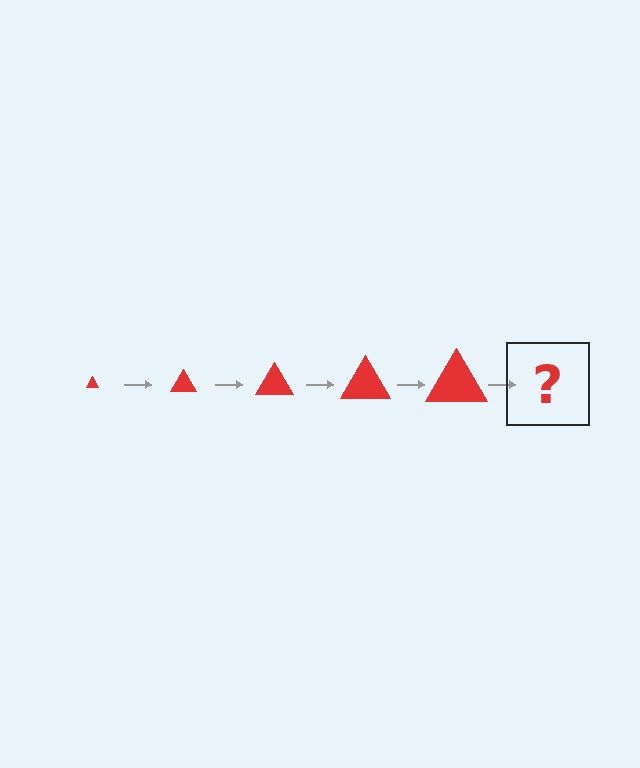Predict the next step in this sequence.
The next step is a red triangle, larger than the previous one.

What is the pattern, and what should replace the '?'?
The pattern is that the triangle gets progressively larger each step. The '?' should be a red triangle, larger than the previous one.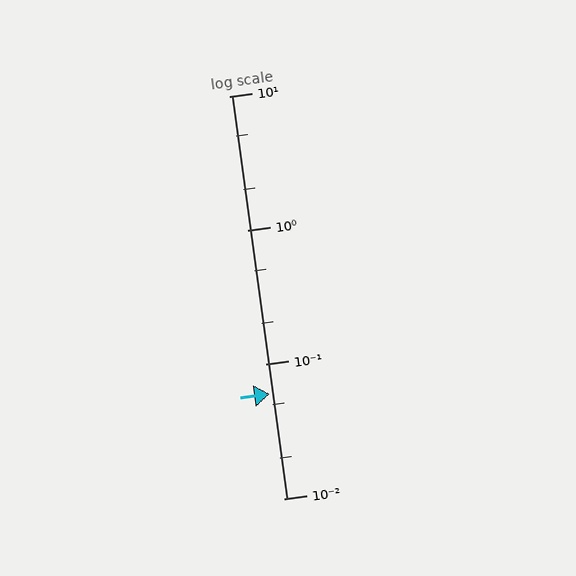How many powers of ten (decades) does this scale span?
The scale spans 3 decades, from 0.01 to 10.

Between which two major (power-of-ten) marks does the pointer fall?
The pointer is between 0.01 and 0.1.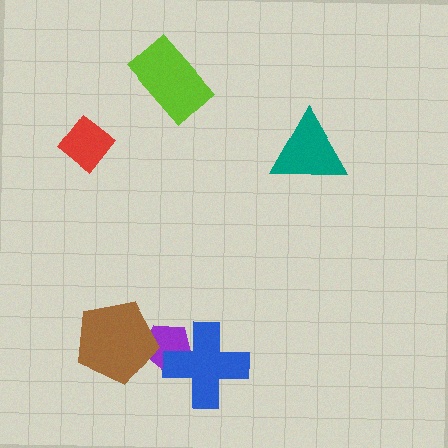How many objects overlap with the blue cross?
1 object overlaps with the blue cross.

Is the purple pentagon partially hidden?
Yes, it is partially covered by another shape.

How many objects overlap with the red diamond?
0 objects overlap with the red diamond.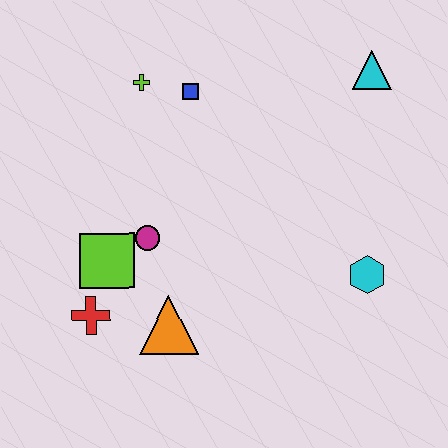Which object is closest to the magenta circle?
The lime square is closest to the magenta circle.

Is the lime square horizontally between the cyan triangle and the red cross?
Yes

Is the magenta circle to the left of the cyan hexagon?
Yes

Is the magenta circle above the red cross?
Yes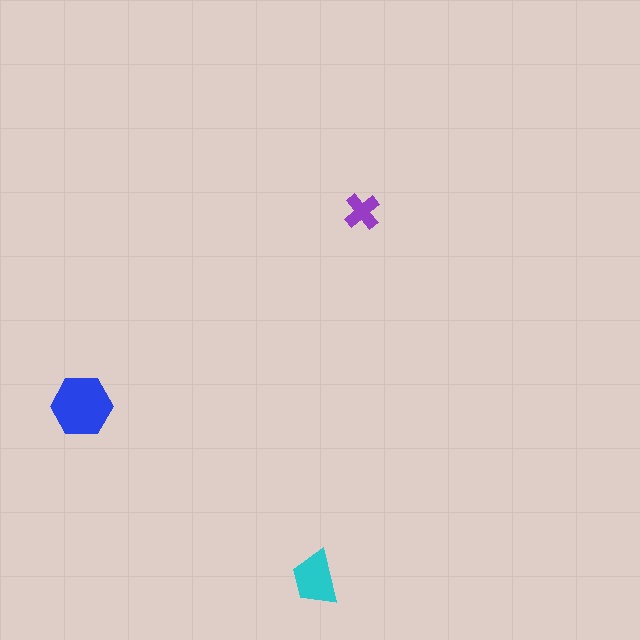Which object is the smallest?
The purple cross.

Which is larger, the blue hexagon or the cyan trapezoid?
The blue hexagon.